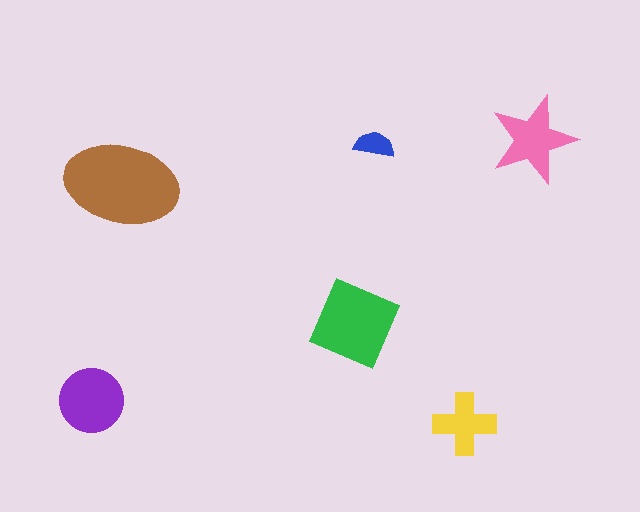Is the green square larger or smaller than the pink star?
Larger.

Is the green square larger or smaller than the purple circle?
Larger.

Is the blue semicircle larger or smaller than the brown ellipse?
Smaller.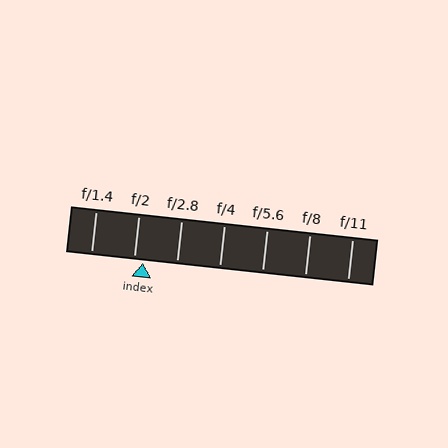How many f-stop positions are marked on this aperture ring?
There are 7 f-stop positions marked.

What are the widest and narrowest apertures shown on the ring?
The widest aperture shown is f/1.4 and the narrowest is f/11.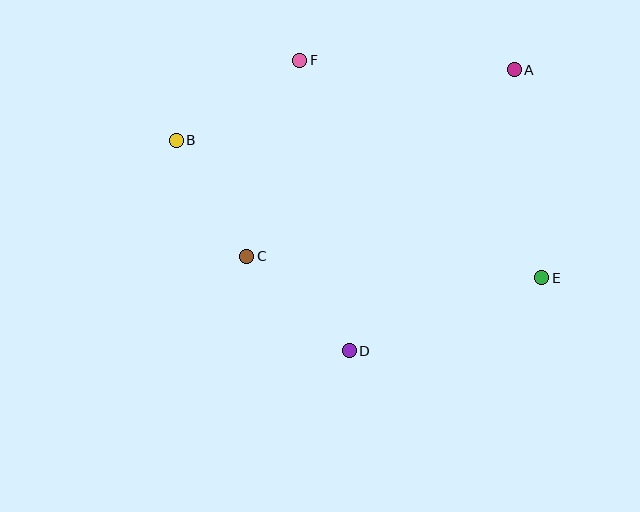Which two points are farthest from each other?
Points B and E are farthest from each other.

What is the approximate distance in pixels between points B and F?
The distance between B and F is approximately 147 pixels.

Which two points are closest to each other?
Points B and C are closest to each other.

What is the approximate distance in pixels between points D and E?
The distance between D and E is approximately 206 pixels.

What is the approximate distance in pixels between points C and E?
The distance between C and E is approximately 296 pixels.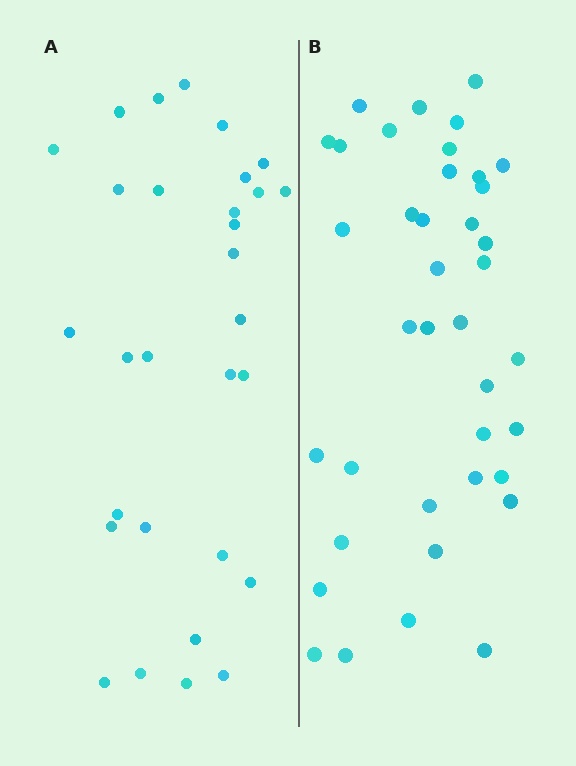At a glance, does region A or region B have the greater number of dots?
Region B (the right region) has more dots.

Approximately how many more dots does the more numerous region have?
Region B has roughly 8 or so more dots than region A.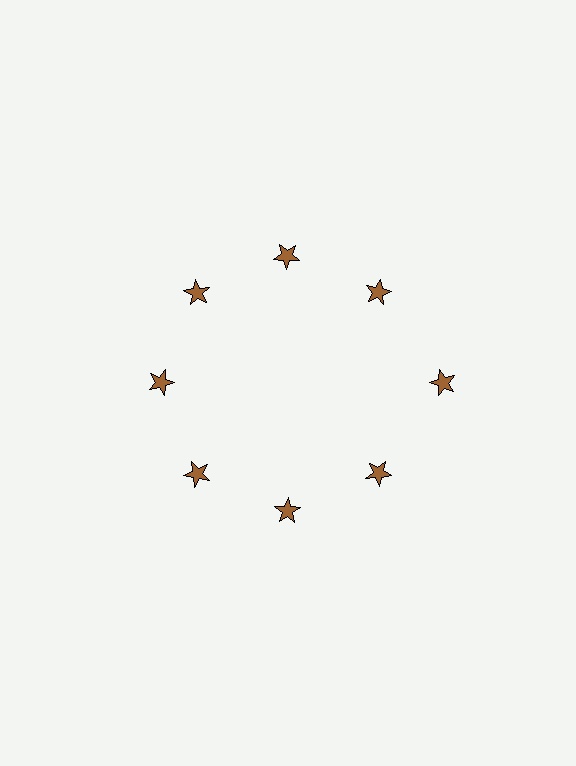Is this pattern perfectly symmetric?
No. The 8 brown stars are arranged in a ring, but one element near the 3 o'clock position is pushed outward from the center, breaking the 8-fold rotational symmetry.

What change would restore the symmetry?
The symmetry would be restored by moving it inward, back onto the ring so that all 8 stars sit at equal angles and equal distance from the center.